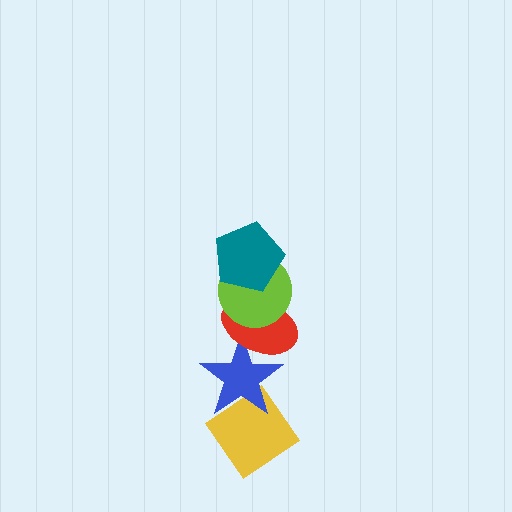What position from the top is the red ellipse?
The red ellipse is 3rd from the top.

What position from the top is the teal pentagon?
The teal pentagon is 1st from the top.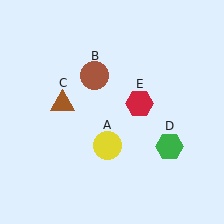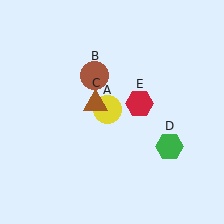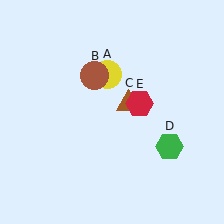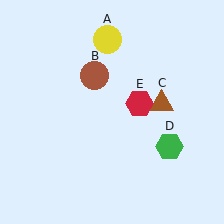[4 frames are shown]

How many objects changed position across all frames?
2 objects changed position: yellow circle (object A), brown triangle (object C).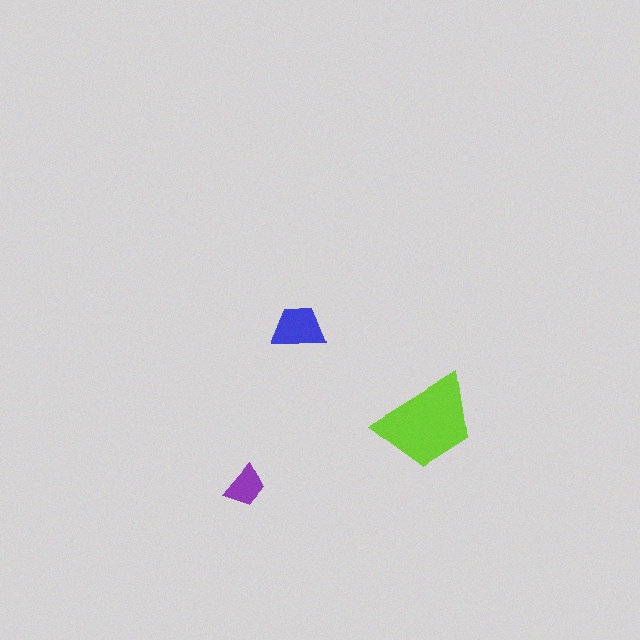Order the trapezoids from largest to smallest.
the lime one, the blue one, the purple one.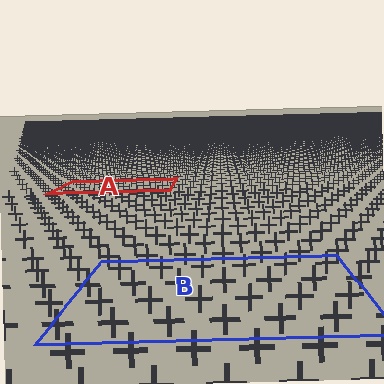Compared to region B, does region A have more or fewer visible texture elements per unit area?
Region A has more texture elements per unit area — they are packed more densely because it is farther away.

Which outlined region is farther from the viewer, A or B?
Region A is farther from the viewer — the texture elements inside it appear smaller and more densely packed.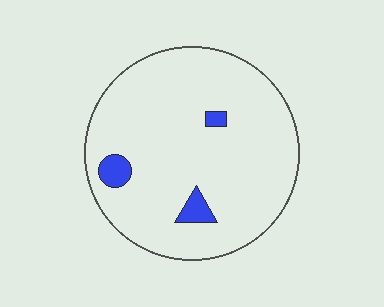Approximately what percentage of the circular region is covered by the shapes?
Approximately 5%.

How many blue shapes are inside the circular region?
3.